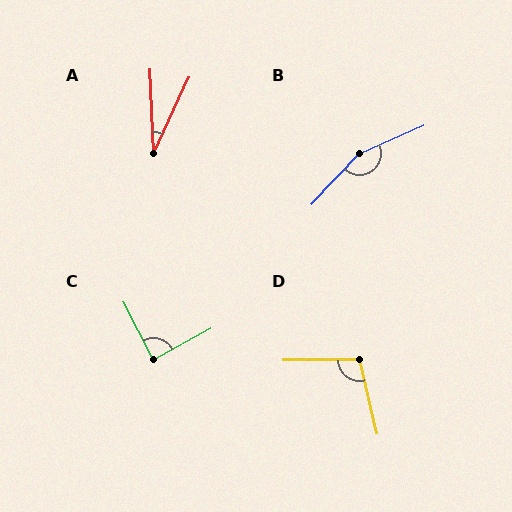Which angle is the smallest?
A, at approximately 27 degrees.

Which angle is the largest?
B, at approximately 157 degrees.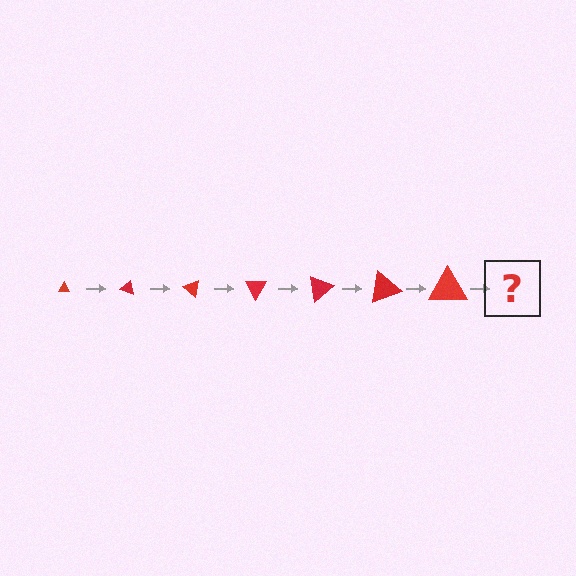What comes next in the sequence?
The next element should be a triangle, larger than the previous one and rotated 140 degrees from the start.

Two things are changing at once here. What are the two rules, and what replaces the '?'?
The two rules are that the triangle grows larger each step and it rotates 20 degrees each step. The '?' should be a triangle, larger than the previous one and rotated 140 degrees from the start.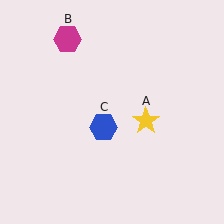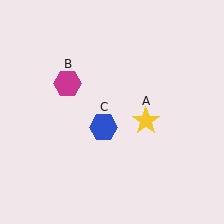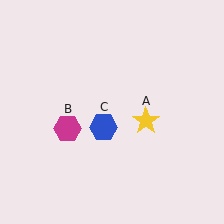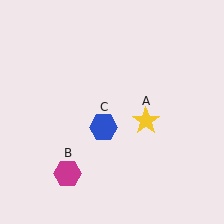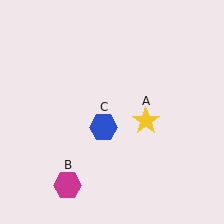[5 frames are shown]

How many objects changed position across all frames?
1 object changed position: magenta hexagon (object B).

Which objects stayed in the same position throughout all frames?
Yellow star (object A) and blue hexagon (object C) remained stationary.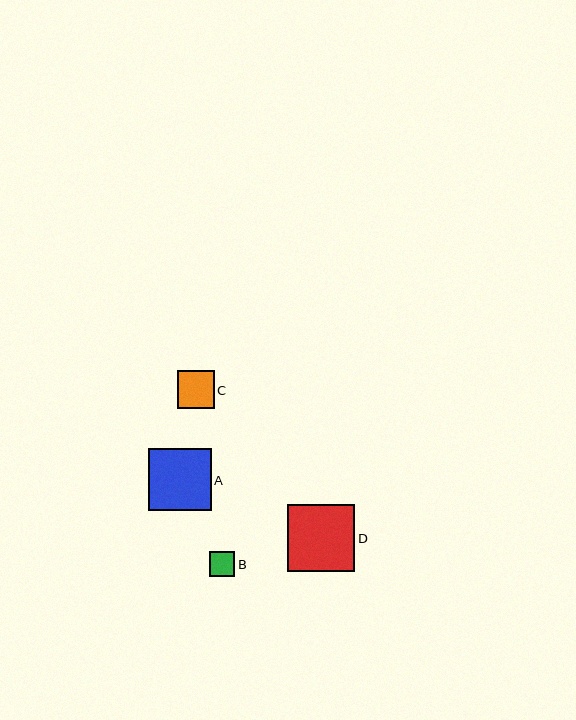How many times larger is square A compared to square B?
Square A is approximately 2.5 times the size of square B.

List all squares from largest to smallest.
From largest to smallest: D, A, C, B.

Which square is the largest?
Square D is the largest with a size of approximately 67 pixels.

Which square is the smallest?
Square B is the smallest with a size of approximately 25 pixels.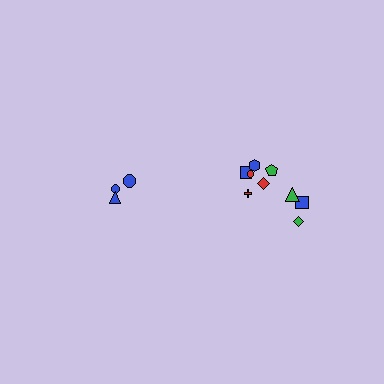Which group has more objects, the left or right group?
The right group.